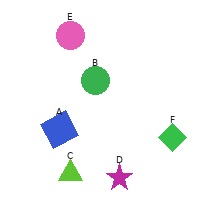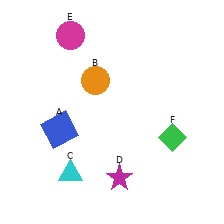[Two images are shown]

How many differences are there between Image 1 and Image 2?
There are 3 differences between the two images.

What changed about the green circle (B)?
In Image 1, B is green. In Image 2, it changed to orange.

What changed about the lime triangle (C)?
In Image 1, C is lime. In Image 2, it changed to cyan.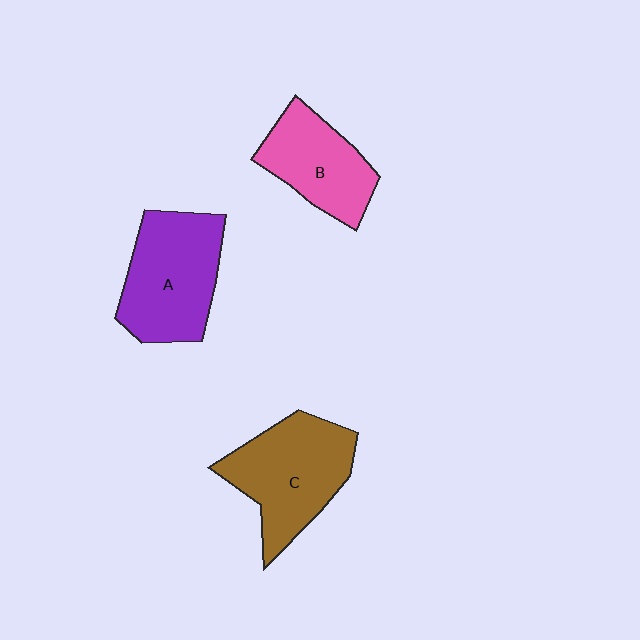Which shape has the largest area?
Shape C (brown).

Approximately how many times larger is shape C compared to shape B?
Approximately 1.3 times.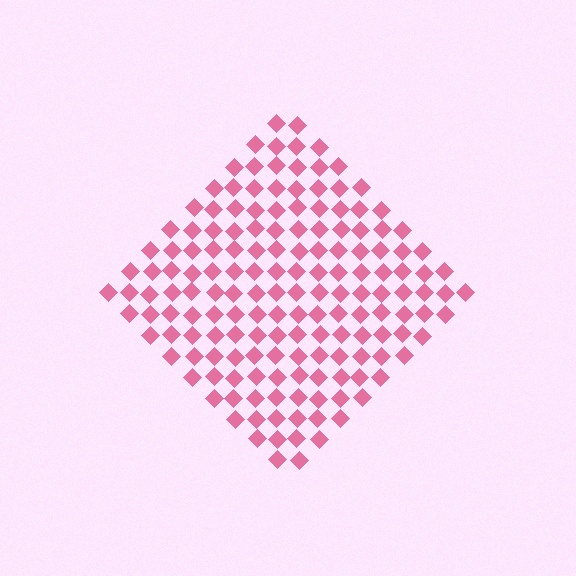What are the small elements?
The small elements are diamonds.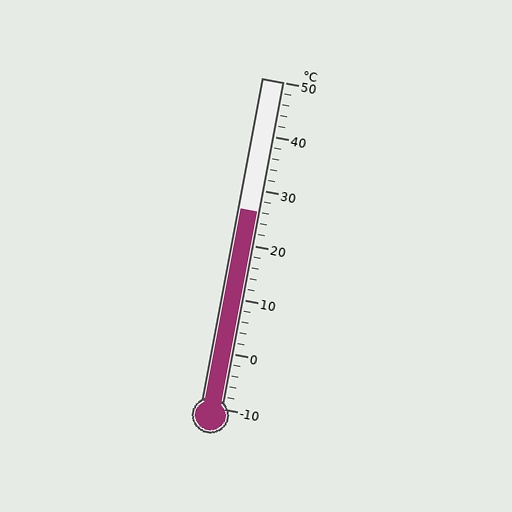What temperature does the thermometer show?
The thermometer shows approximately 26°C.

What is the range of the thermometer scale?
The thermometer scale ranges from -10°C to 50°C.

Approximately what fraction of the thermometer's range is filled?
The thermometer is filled to approximately 60% of its range.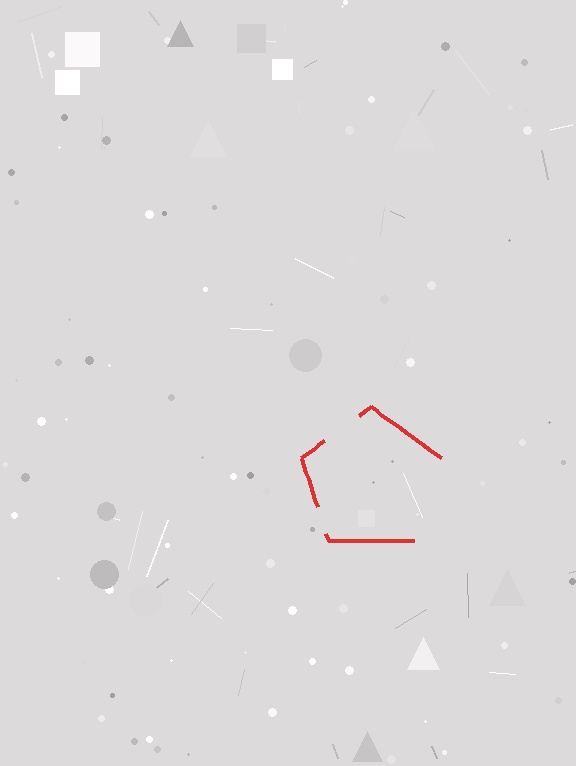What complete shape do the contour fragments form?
The contour fragments form a pentagon.